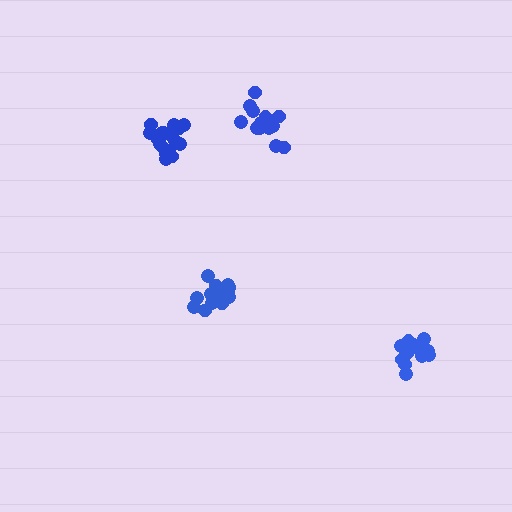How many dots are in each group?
Group 1: 15 dots, Group 2: 14 dots, Group 3: 18 dots, Group 4: 15 dots (62 total).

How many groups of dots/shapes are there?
There are 4 groups.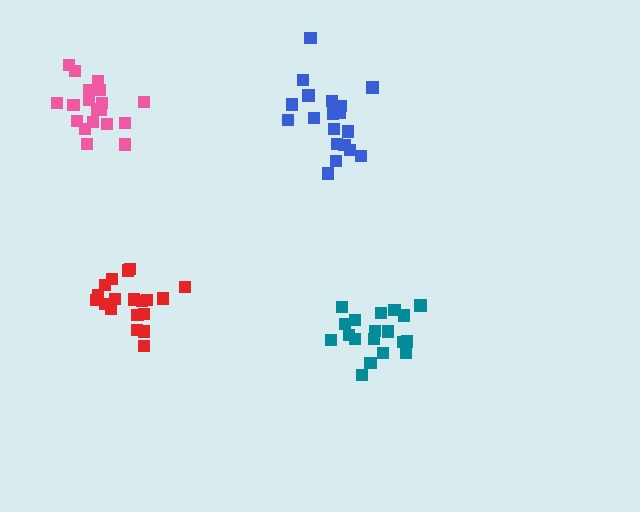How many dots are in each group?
Group 1: 19 dots, Group 2: 19 dots, Group 3: 19 dots, Group 4: 19 dots (76 total).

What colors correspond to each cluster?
The clusters are colored: pink, teal, blue, red.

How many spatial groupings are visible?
There are 4 spatial groupings.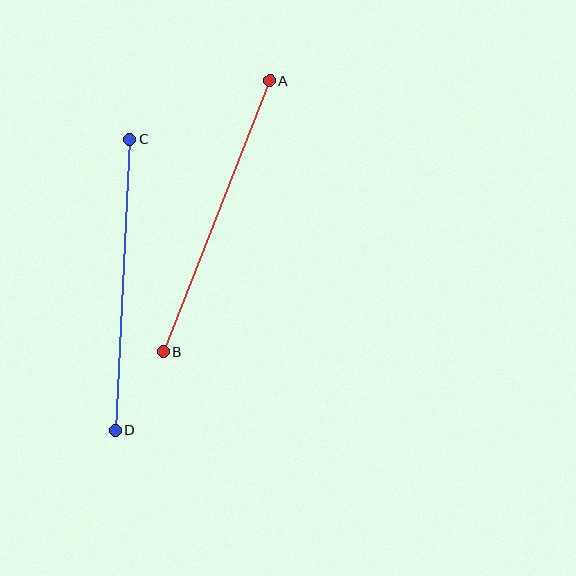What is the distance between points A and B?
The distance is approximately 291 pixels.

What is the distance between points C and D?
The distance is approximately 292 pixels.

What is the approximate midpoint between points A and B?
The midpoint is at approximately (216, 216) pixels.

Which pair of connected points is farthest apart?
Points C and D are farthest apart.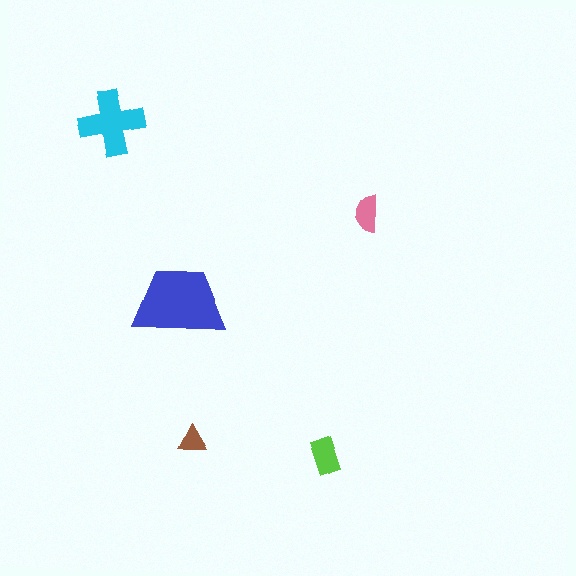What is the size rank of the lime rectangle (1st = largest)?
3rd.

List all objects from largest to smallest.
The blue trapezoid, the cyan cross, the lime rectangle, the pink semicircle, the brown triangle.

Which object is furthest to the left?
The cyan cross is leftmost.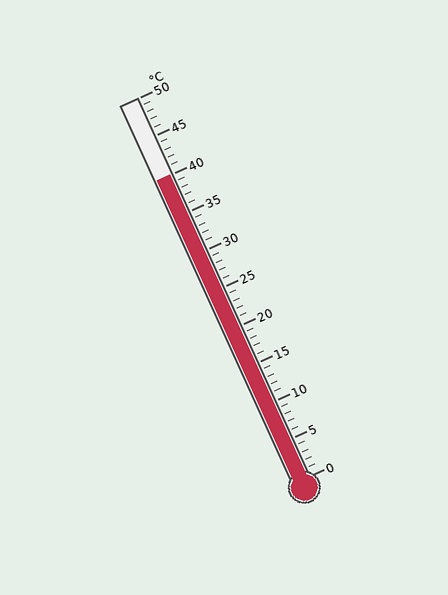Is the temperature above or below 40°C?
The temperature is at 40°C.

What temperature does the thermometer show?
The thermometer shows approximately 40°C.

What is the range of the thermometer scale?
The thermometer scale ranges from 0°C to 50°C.